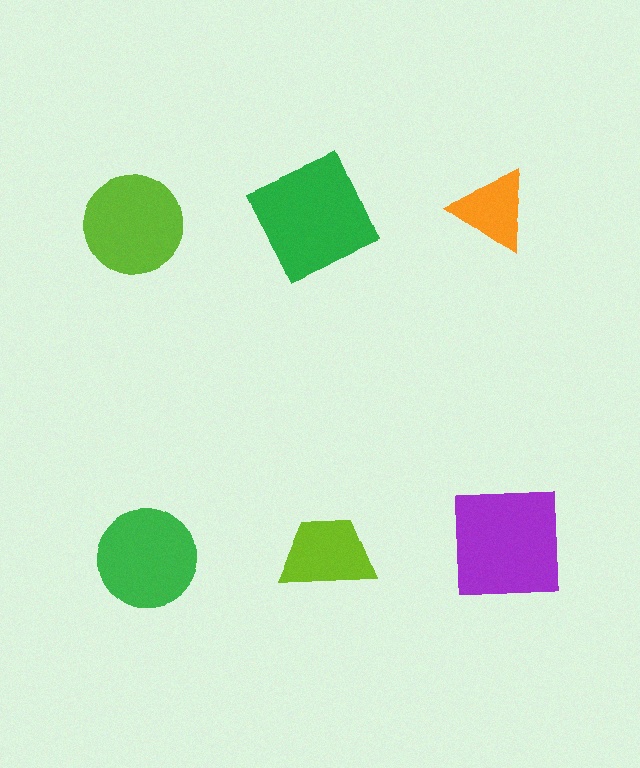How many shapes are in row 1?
3 shapes.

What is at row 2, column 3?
A purple square.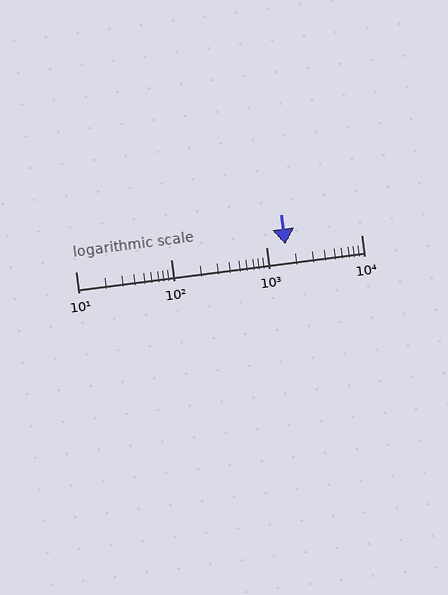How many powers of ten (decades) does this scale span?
The scale spans 3 decades, from 10 to 10000.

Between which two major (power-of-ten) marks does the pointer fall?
The pointer is between 1000 and 10000.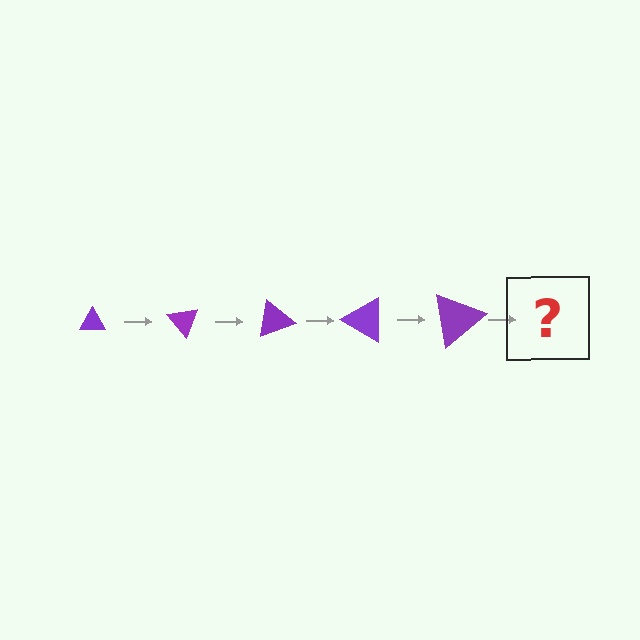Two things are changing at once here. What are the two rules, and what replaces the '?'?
The two rules are that the triangle grows larger each step and it rotates 50 degrees each step. The '?' should be a triangle, larger than the previous one and rotated 250 degrees from the start.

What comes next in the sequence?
The next element should be a triangle, larger than the previous one and rotated 250 degrees from the start.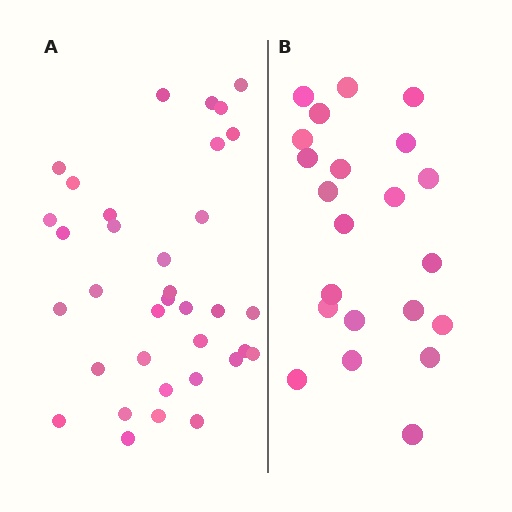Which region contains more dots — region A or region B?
Region A (the left region) has more dots.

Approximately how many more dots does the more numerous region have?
Region A has approximately 15 more dots than region B.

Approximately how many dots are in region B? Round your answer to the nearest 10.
About 20 dots. (The exact count is 22, which rounds to 20.)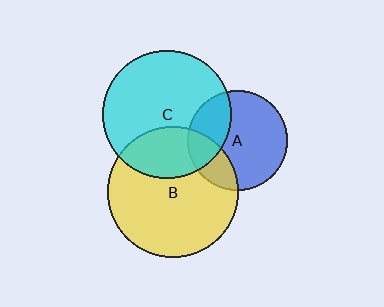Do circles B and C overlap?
Yes.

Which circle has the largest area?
Circle B (yellow).